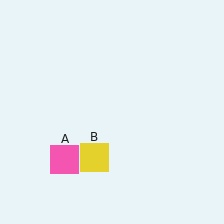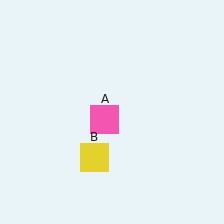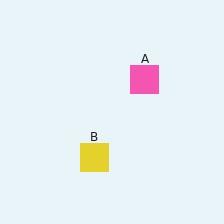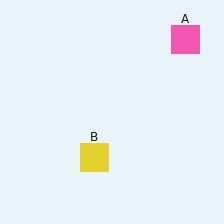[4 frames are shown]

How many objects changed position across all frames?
1 object changed position: pink square (object A).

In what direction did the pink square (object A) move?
The pink square (object A) moved up and to the right.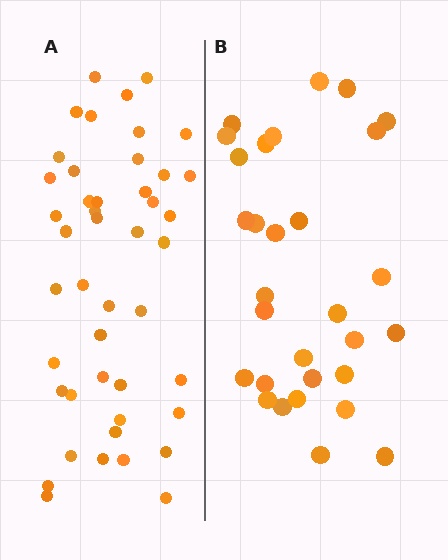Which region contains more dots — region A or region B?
Region A (the left region) has more dots.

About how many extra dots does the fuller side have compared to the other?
Region A has approximately 15 more dots than region B.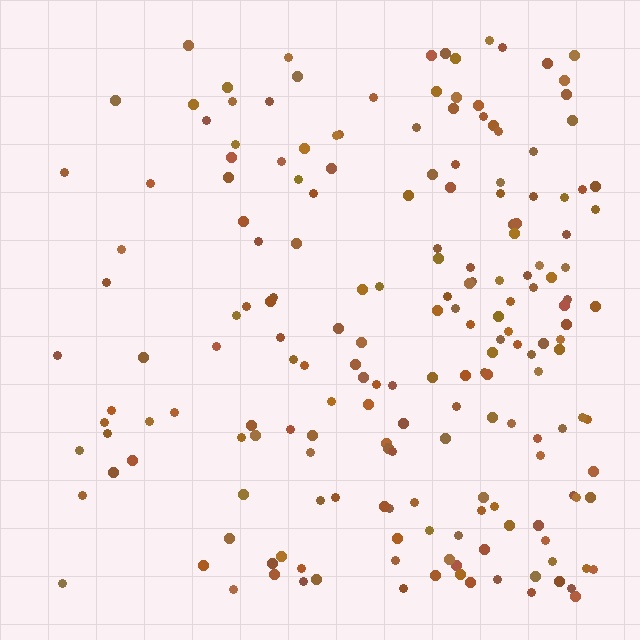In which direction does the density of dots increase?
From left to right, with the right side densest.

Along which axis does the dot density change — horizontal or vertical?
Horizontal.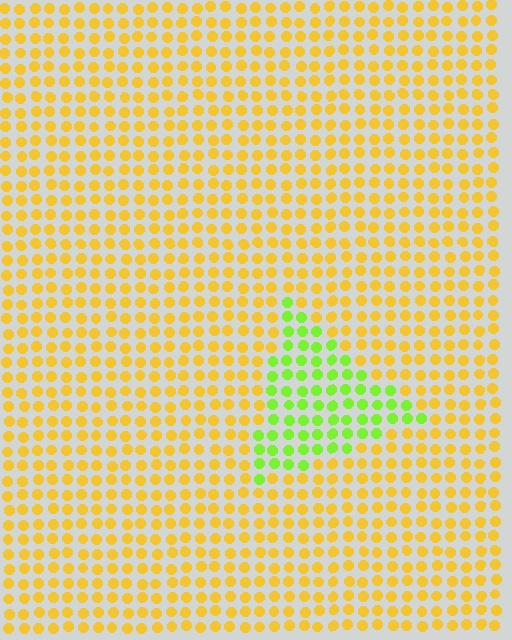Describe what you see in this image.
The image is filled with small yellow elements in a uniform arrangement. A triangle-shaped region is visible where the elements are tinted to a slightly different hue, forming a subtle color boundary.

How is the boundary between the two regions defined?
The boundary is defined purely by a slight shift in hue (about 52 degrees). Spacing, size, and orientation are identical on both sides.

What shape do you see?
I see a triangle.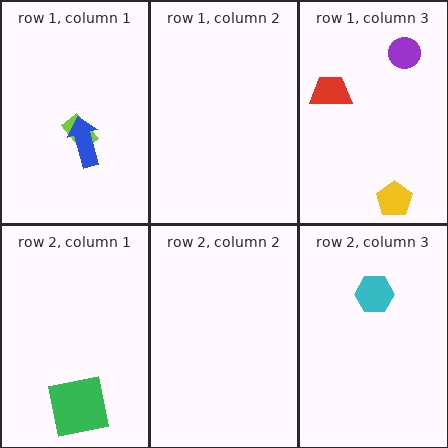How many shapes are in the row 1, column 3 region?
3.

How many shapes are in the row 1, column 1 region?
2.